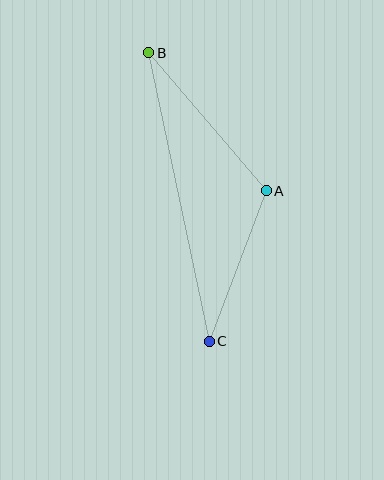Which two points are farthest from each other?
Points B and C are farthest from each other.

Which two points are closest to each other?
Points A and C are closest to each other.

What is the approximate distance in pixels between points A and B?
The distance between A and B is approximately 181 pixels.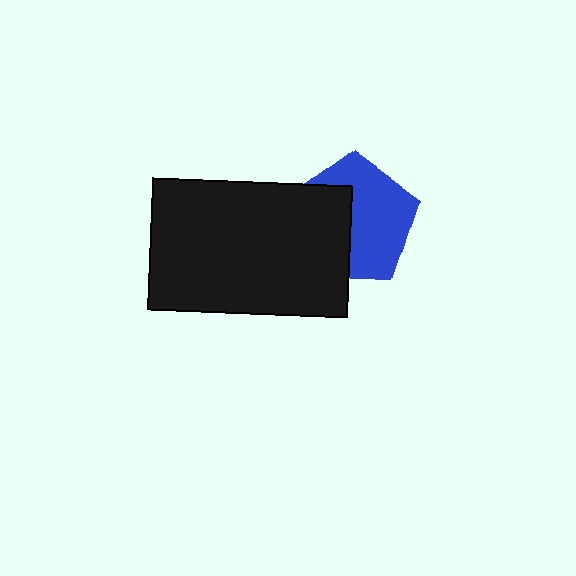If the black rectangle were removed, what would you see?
You would see the complete blue pentagon.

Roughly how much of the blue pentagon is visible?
About half of it is visible (roughly 57%).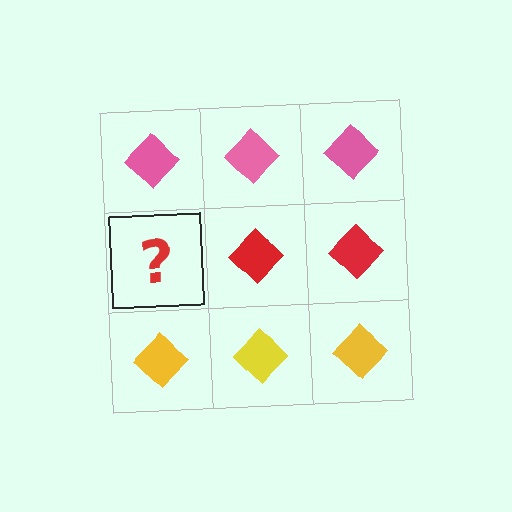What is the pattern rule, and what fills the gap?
The rule is that each row has a consistent color. The gap should be filled with a red diamond.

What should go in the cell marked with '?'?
The missing cell should contain a red diamond.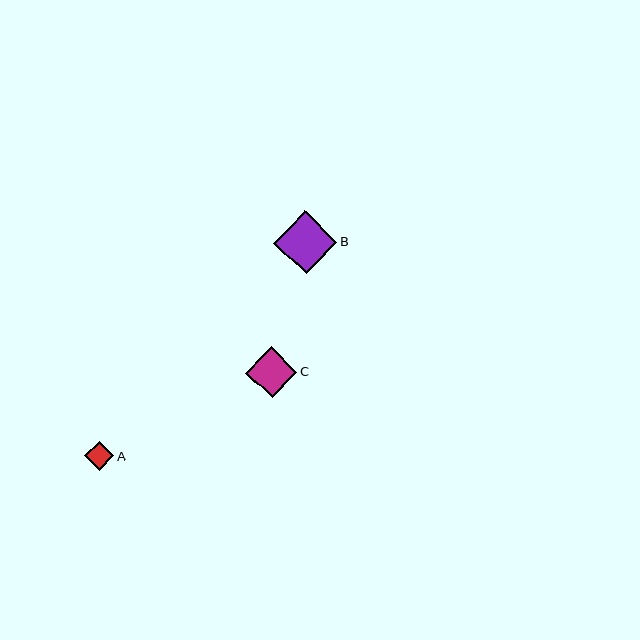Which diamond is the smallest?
Diamond A is the smallest with a size of approximately 29 pixels.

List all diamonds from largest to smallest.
From largest to smallest: B, C, A.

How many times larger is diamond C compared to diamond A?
Diamond C is approximately 1.8 times the size of diamond A.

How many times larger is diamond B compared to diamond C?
Diamond B is approximately 1.2 times the size of diamond C.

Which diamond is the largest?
Diamond B is the largest with a size of approximately 63 pixels.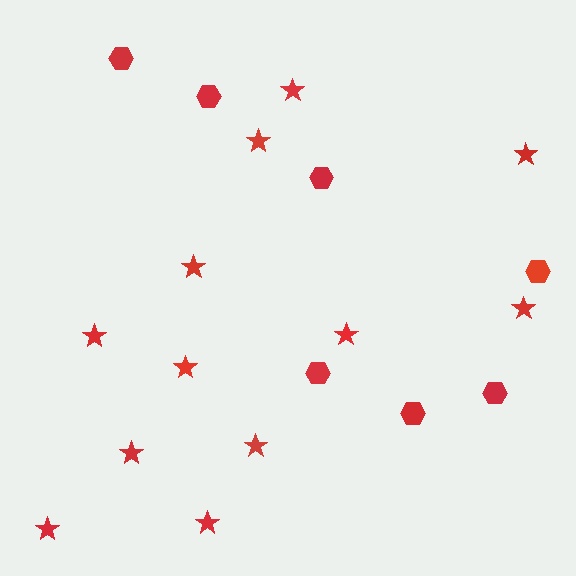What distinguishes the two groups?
There are 2 groups: one group of stars (12) and one group of hexagons (7).